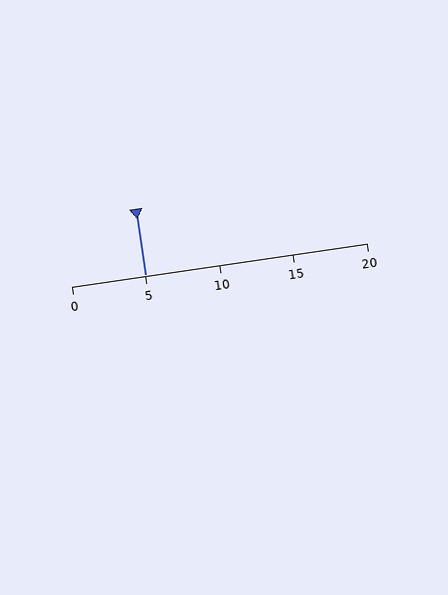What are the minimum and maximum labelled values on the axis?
The axis runs from 0 to 20.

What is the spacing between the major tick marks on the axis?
The major ticks are spaced 5 apart.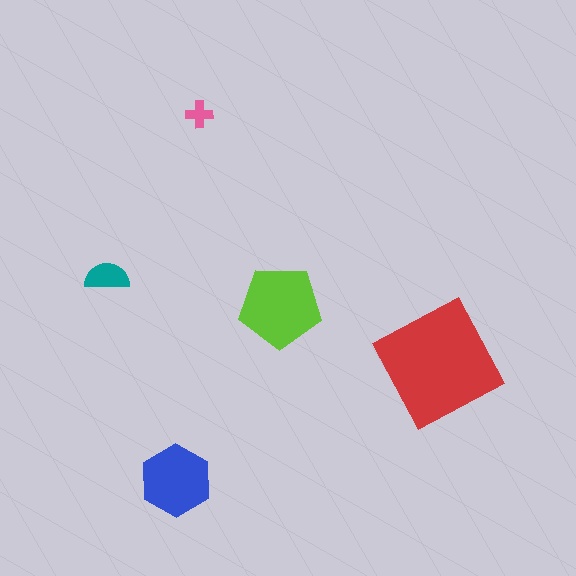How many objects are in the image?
There are 5 objects in the image.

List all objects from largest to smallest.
The red square, the lime pentagon, the blue hexagon, the teal semicircle, the pink cross.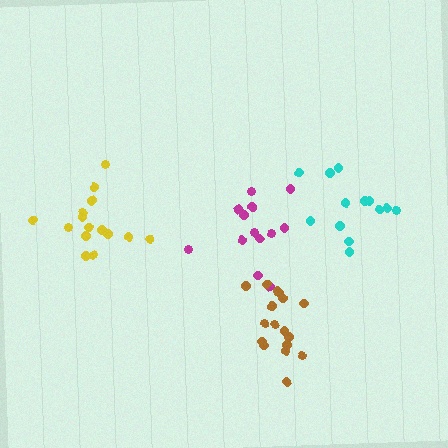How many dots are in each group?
Group 1: 13 dots, Group 2: 17 dots, Group 3: 13 dots, Group 4: 15 dots (58 total).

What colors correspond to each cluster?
The clusters are colored: magenta, brown, cyan, yellow.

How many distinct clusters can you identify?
There are 4 distinct clusters.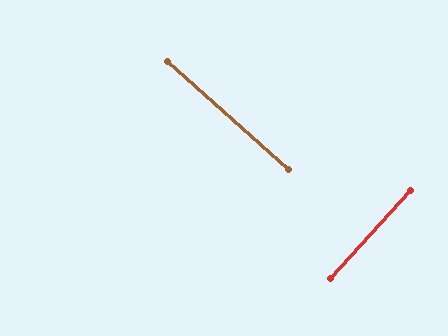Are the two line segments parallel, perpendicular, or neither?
Perpendicular — they meet at approximately 90°.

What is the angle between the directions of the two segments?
Approximately 90 degrees.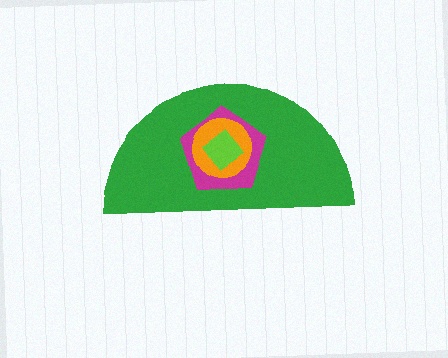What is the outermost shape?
The green semicircle.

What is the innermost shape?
The lime diamond.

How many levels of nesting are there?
4.